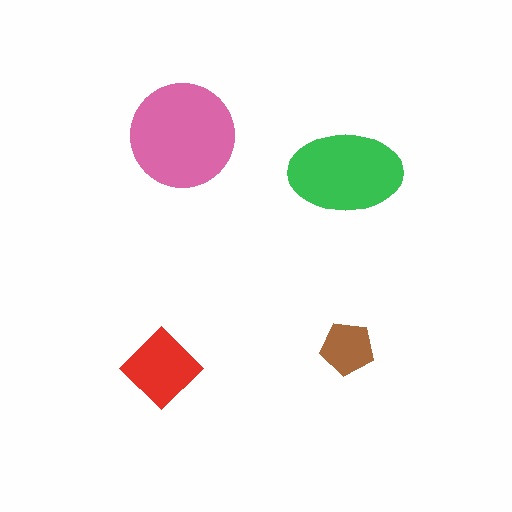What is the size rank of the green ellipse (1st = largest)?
2nd.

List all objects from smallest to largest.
The brown pentagon, the red diamond, the green ellipse, the pink circle.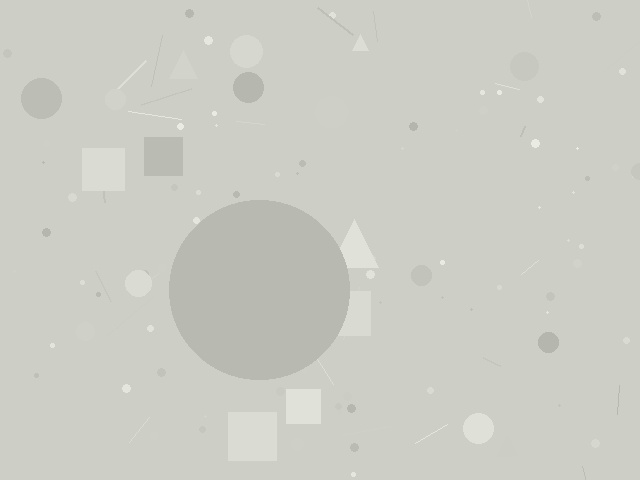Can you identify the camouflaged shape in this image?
The camouflaged shape is a circle.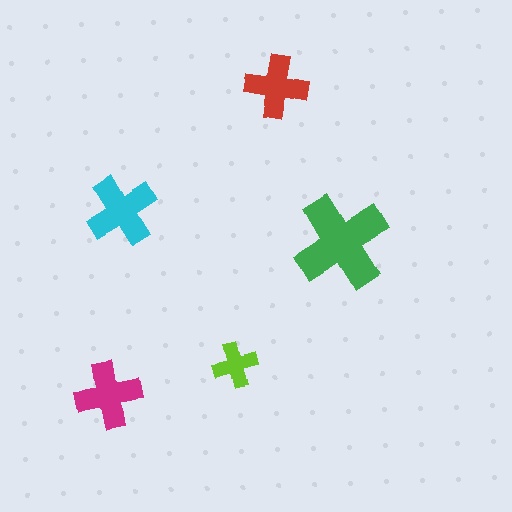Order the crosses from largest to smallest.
the green one, the cyan one, the magenta one, the red one, the lime one.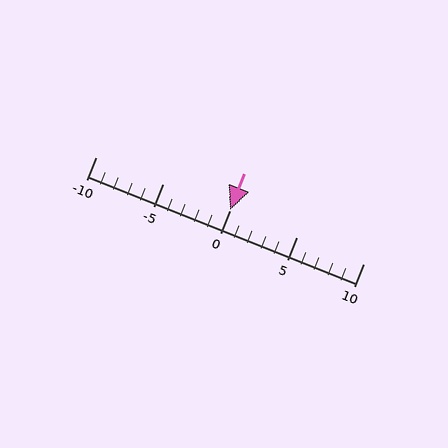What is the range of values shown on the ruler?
The ruler shows values from -10 to 10.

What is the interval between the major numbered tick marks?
The major tick marks are spaced 5 units apart.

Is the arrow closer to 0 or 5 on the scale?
The arrow is closer to 0.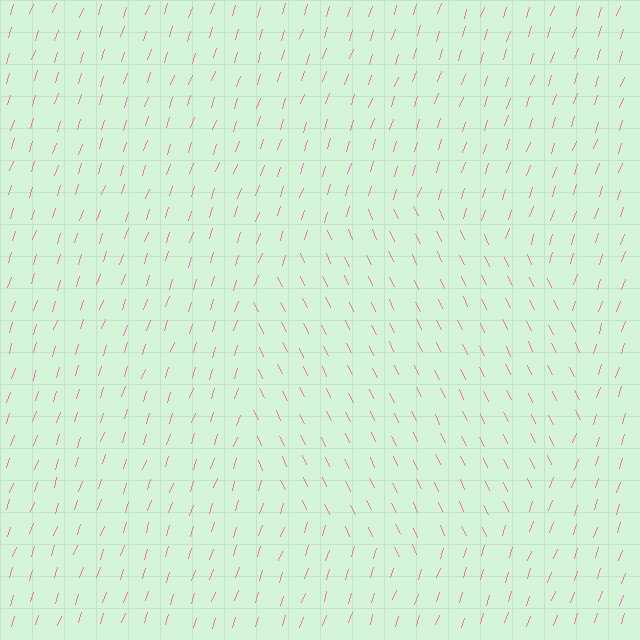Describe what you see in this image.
The image is filled with small pink line segments. A circle region in the image has lines oriented differently from the surrounding lines, creating a visible texture boundary.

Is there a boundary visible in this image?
Yes, there is a texture boundary formed by a change in line orientation.